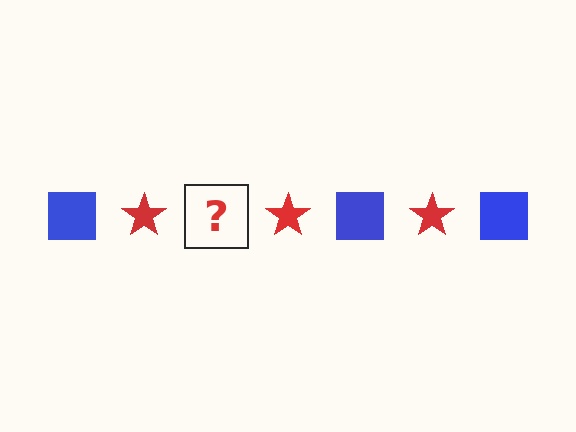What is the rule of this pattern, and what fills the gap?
The rule is that the pattern alternates between blue square and red star. The gap should be filled with a blue square.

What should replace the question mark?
The question mark should be replaced with a blue square.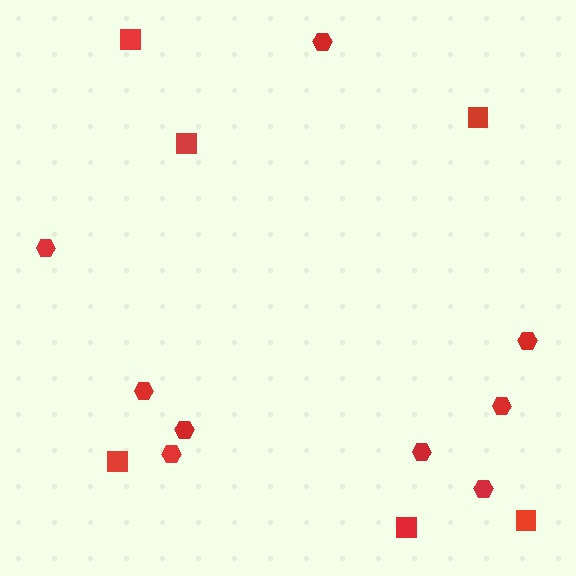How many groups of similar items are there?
There are 2 groups: one group of hexagons (9) and one group of squares (6).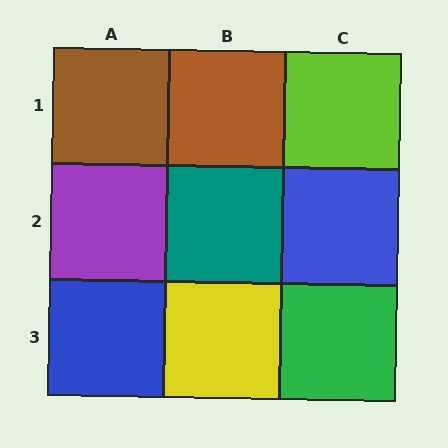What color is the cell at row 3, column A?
Blue.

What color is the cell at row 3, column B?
Yellow.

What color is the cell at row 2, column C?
Blue.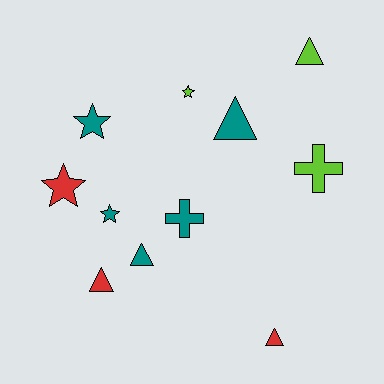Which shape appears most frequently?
Triangle, with 5 objects.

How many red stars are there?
There is 1 red star.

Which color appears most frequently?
Teal, with 5 objects.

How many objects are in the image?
There are 11 objects.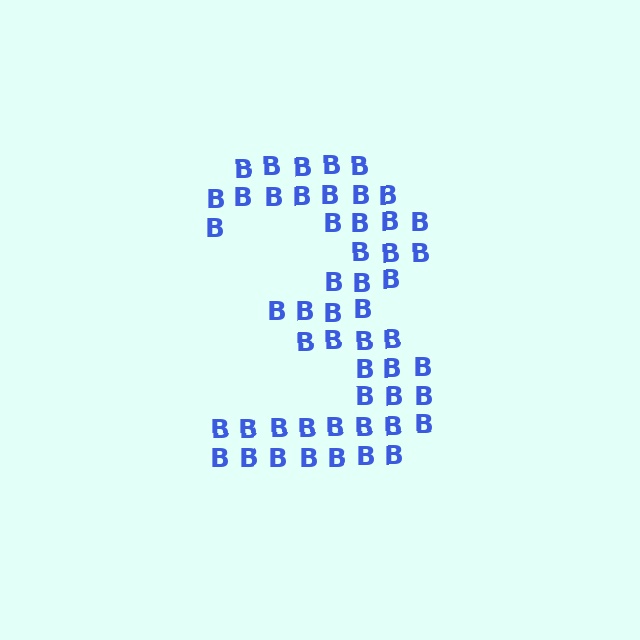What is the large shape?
The large shape is the digit 3.